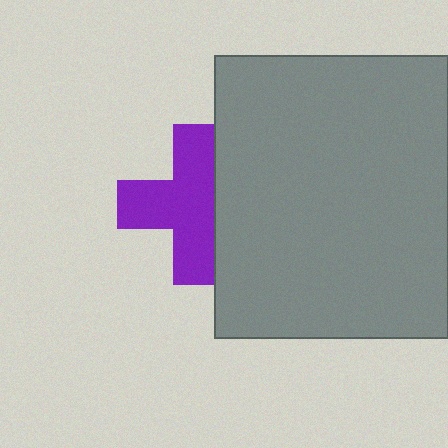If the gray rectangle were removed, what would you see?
You would see the complete purple cross.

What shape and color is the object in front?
The object in front is a gray rectangle.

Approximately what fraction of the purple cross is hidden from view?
Roughly 31% of the purple cross is hidden behind the gray rectangle.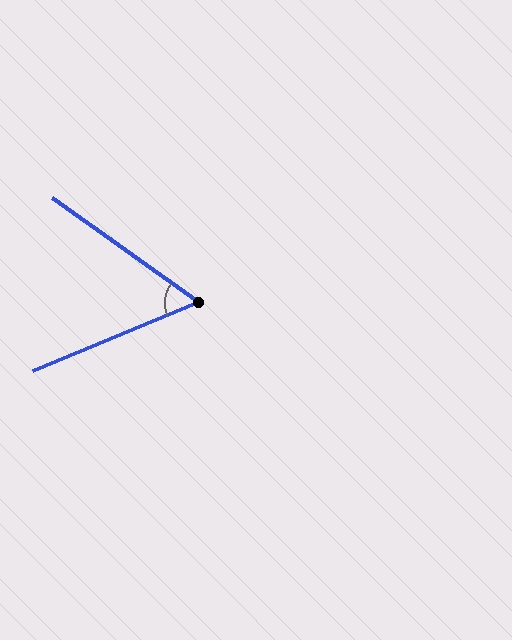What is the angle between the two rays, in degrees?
Approximately 58 degrees.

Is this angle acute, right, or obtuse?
It is acute.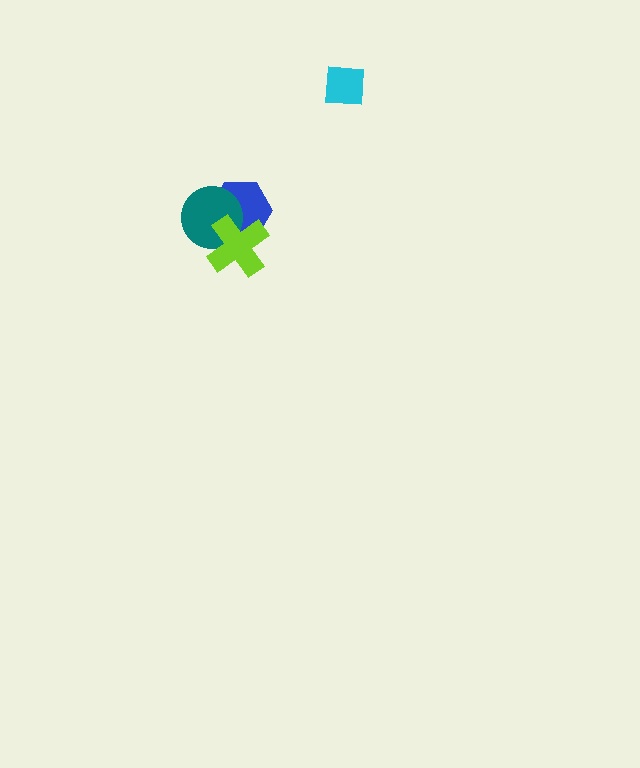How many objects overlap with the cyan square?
0 objects overlap with the cyan square.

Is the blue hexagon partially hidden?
Yes, it is partially covered by another shape.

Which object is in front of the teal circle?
The lime cross is in front of the teal circle.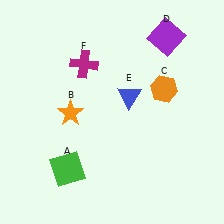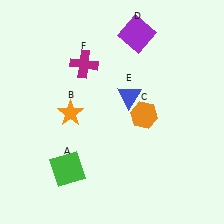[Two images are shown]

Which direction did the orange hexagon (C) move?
The orange hexagon (C) moved down.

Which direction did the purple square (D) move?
The purple square (D) moved left.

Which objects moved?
The objects that moved are: the orange hexagon (C), the purple square (D).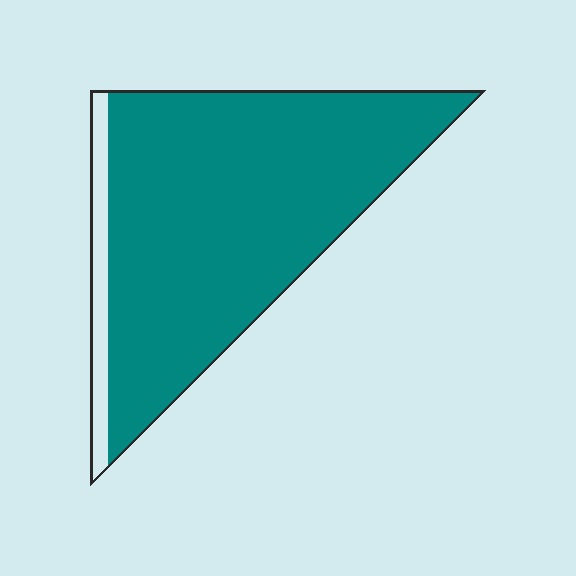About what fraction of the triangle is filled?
About nine tenths (9/10).